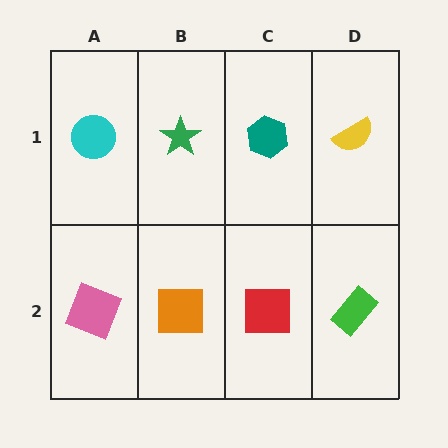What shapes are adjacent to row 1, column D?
A green rectangle (row 2, column D), a teal hexagon (row 1, column C).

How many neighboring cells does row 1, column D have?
2.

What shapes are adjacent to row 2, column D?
A yellow semicircle (row 1, column D), a red square (row 2, column C).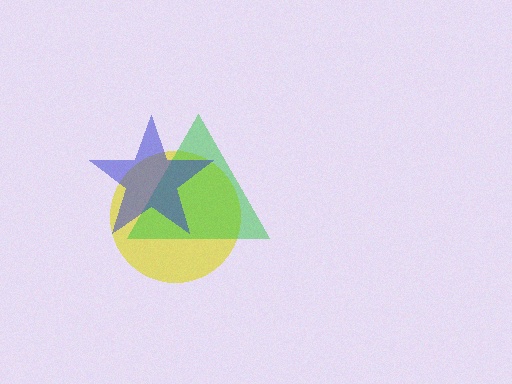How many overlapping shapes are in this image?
There are 3 overlapping shapes in the image.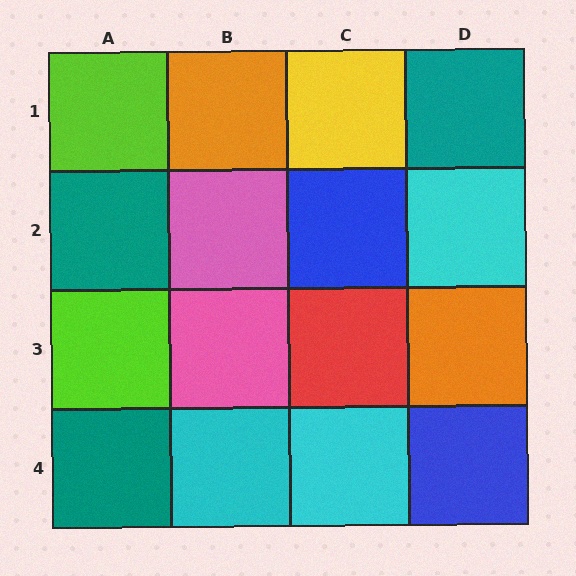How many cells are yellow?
1 cell is yellow.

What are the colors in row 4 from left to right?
Teal, cyan, cyan, blue.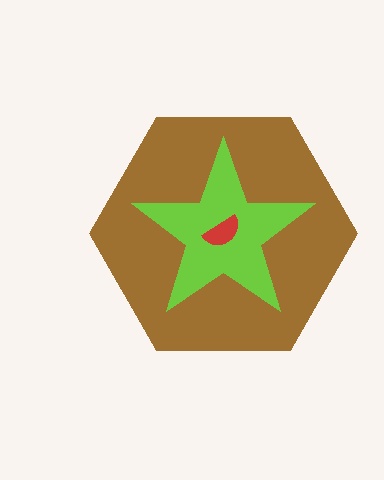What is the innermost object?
The red semicircle.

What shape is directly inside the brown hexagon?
The lime star.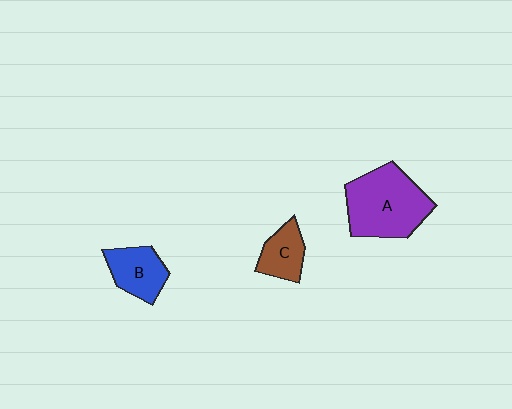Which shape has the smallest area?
Shape C (brown).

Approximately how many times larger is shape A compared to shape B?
Approximately 1.9 times.